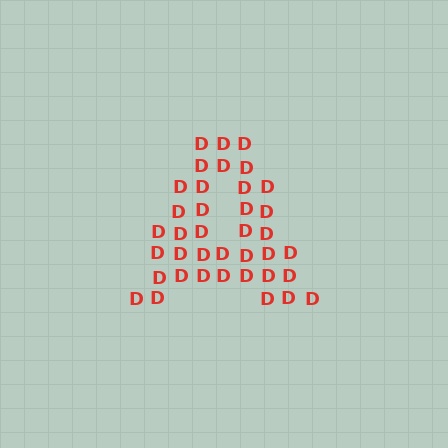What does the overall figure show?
The overall figure shows the letter A.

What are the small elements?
The small elements are letter D's.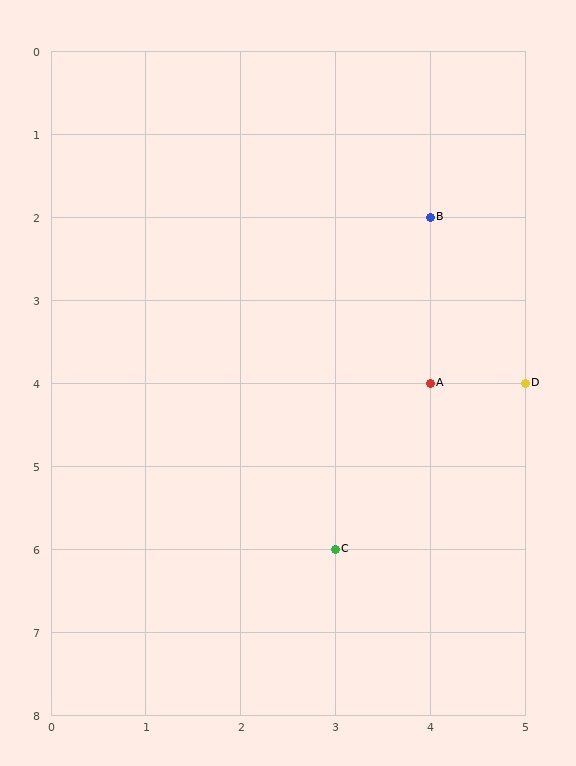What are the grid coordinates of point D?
Point D is at grid coordinates (5, 4).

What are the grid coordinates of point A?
Point A is at grid coordinates (4, 4).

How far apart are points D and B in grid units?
Points D and B are 1 column and 2 rows apart (about 2.2 grid units diagonally).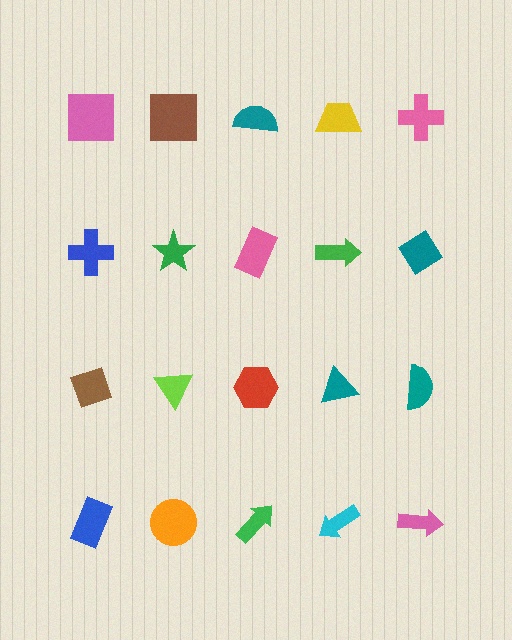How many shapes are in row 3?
5 shapes.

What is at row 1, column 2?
A brown square.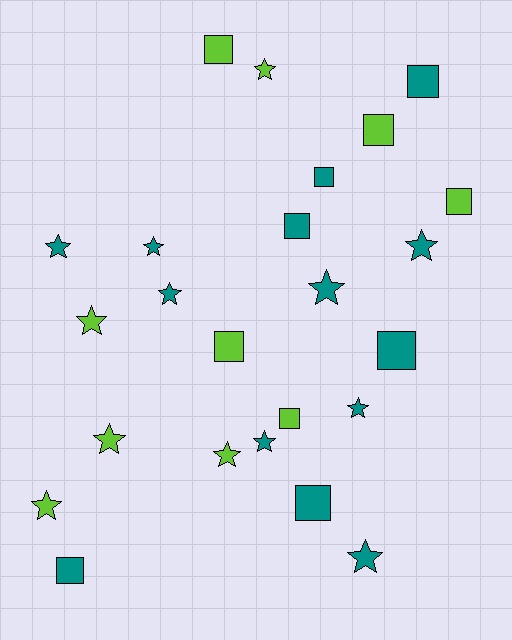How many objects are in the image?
There are 24 objects.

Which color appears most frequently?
Teal, with 14 objects.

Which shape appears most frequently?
Star, with 13 objects.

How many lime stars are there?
There are 5 lime stars.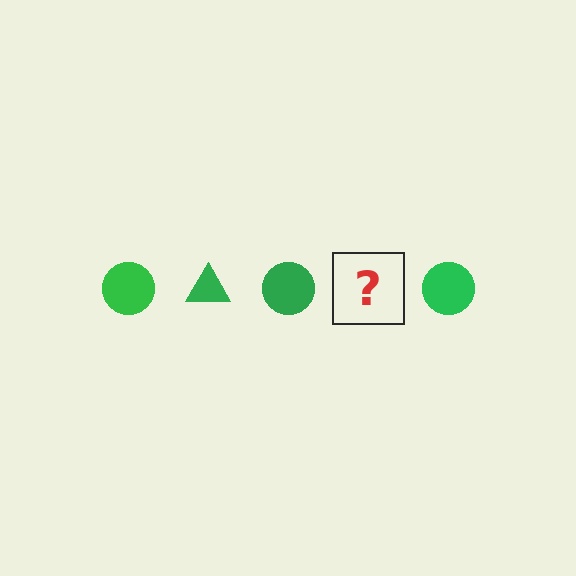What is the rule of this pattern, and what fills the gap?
The rule is that the pattern cycles through circle, triangle shapes in green. The gap should be filled with a green triangle.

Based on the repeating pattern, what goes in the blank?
The blank should be a green triangle.